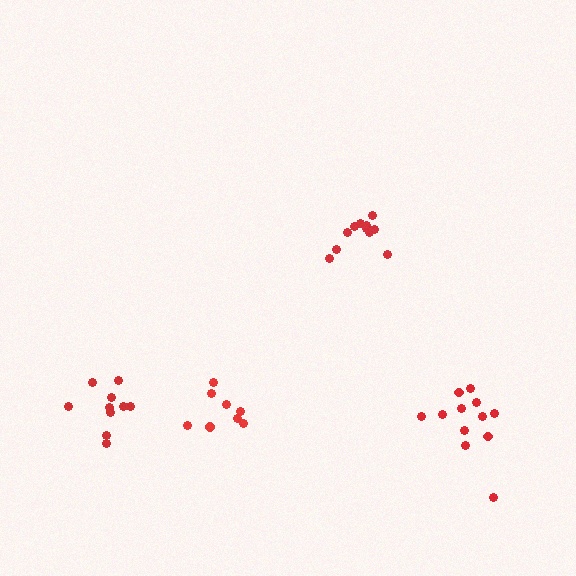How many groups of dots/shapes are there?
There are 4 groups.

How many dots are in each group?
Group 1: 8 dots, Group 2: 10 dots, Group 3: 11 dots, Group 4: 12 dots (41 total).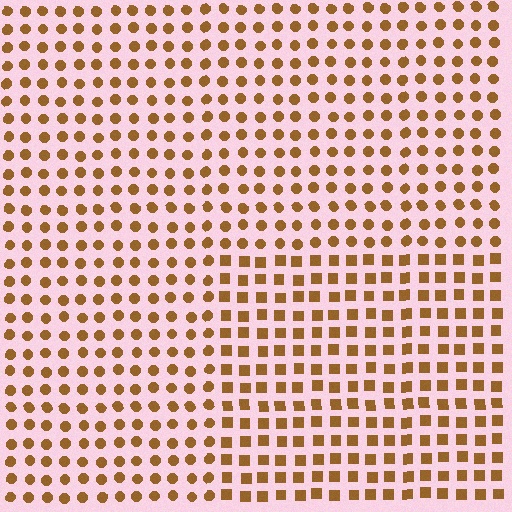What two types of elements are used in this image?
The image uses squares inside the rectangle region and circles outside it.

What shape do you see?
I see a rectangle.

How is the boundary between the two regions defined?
The boundary is defined by a change in element shape: squares inside vs. circles outside. All elements share the same color and spacing.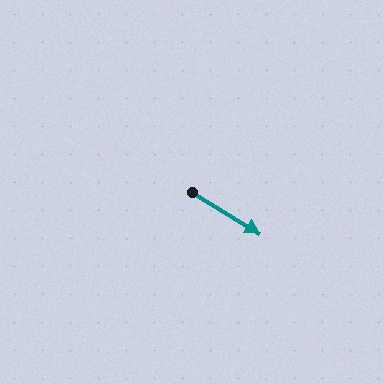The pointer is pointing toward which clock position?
Roughly 4 o'clock.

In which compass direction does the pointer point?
Southeast.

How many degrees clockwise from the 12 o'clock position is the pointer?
Approximately 121 degrees.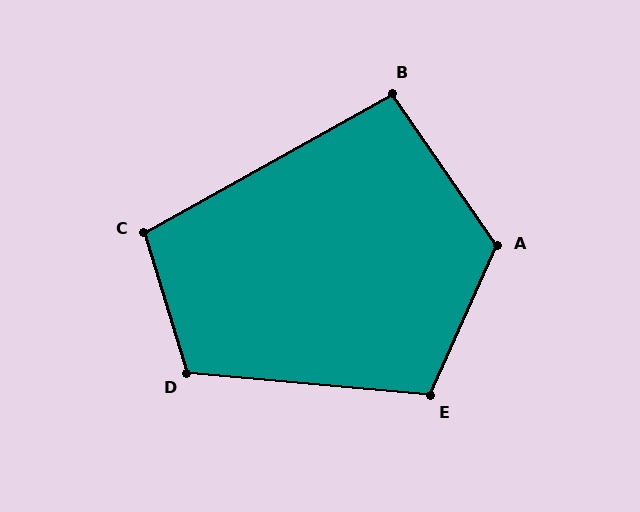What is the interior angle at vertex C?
Approximately 102 degrees (obtuse).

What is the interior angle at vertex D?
Approximately 112 degrees (obtuse).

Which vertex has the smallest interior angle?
B, at approximately 95 degrees.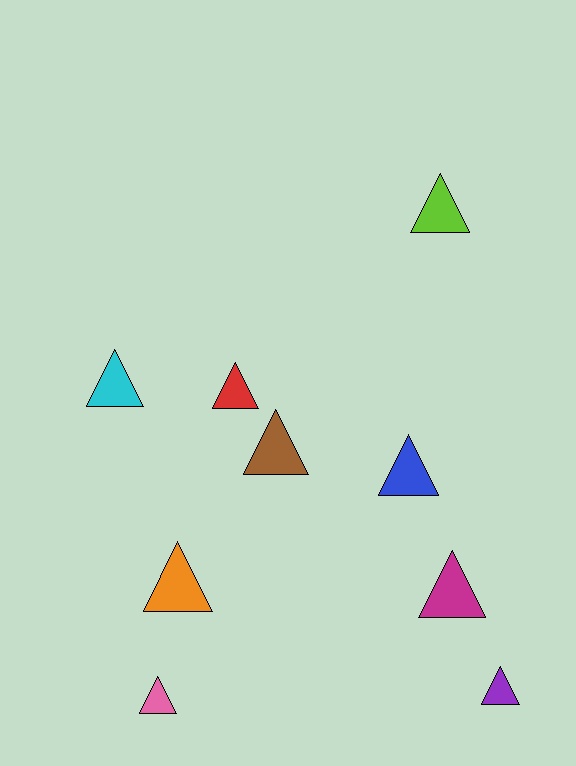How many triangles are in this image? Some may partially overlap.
There are 9 triangles.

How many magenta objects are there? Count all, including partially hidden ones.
There is 1 magenta object.